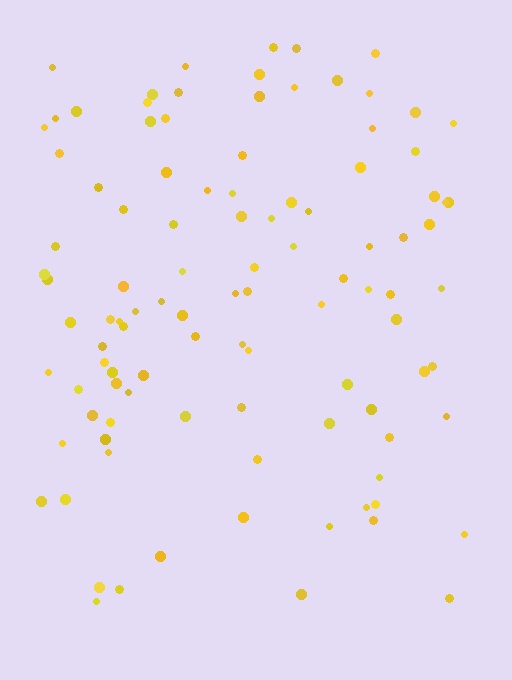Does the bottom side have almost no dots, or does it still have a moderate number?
Still a moderate number, just noticeably fewer than the top.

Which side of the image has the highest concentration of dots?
The top.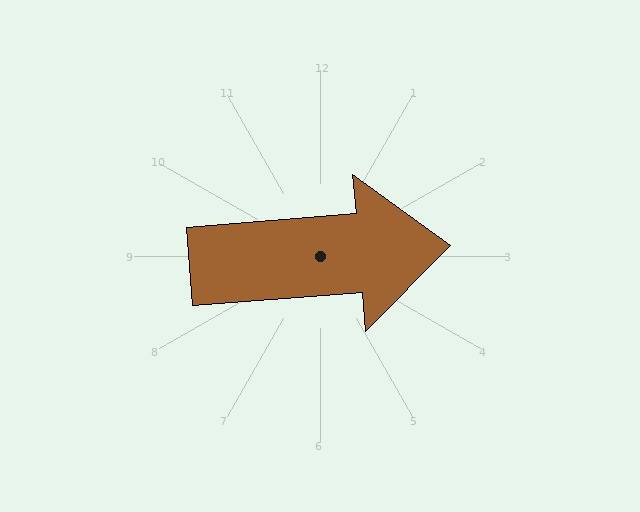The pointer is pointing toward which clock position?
Roughly 3 o'clock.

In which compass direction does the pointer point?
East.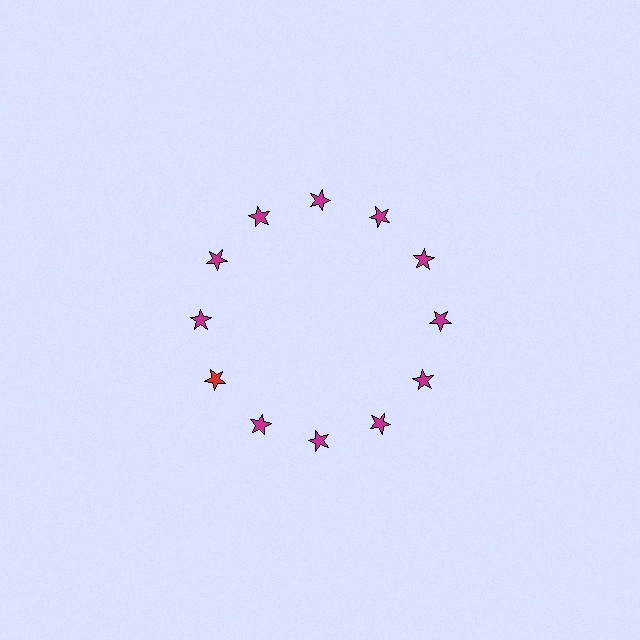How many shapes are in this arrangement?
There are 12 shapes arranged in a ring pattern.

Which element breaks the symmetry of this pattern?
The red star at roughly the 8 o'clock position breaks the symmetry. All other shapes are magenta stars.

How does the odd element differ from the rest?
It has a different color: red instead of magenta.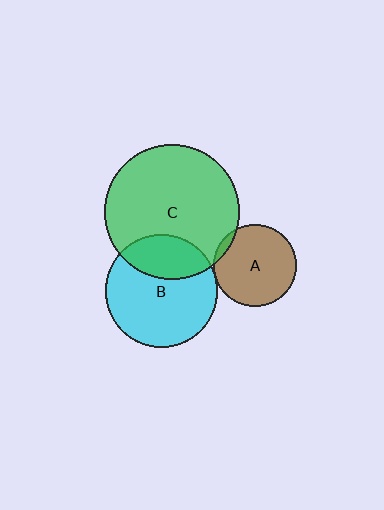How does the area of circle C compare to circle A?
Approximately 2.7 times.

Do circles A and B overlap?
Yes.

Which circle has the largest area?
Circle C (green).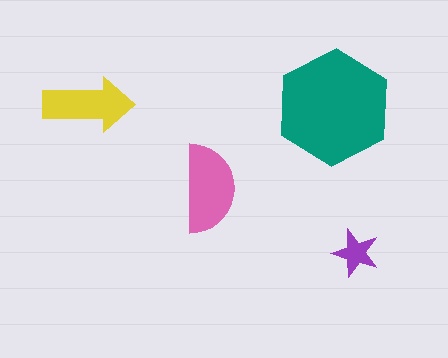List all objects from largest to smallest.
The teal hexagon, the pink semicircle, the yellow arrow, the purple star.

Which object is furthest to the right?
The purple star is rightmost.